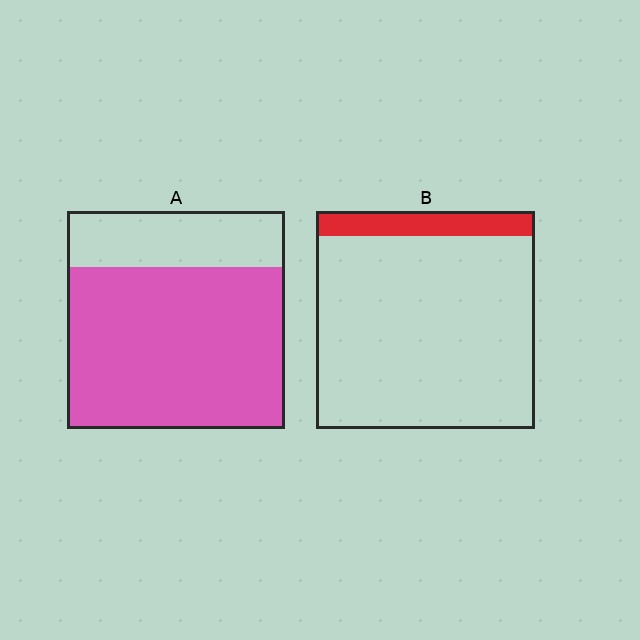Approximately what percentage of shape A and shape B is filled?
A is approximately 75% and B is approximately 10%.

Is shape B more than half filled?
No.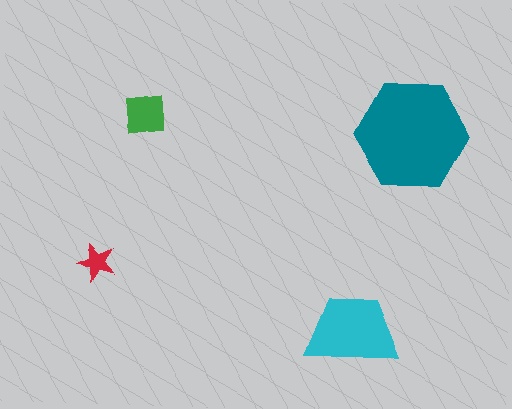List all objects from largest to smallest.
The teal hexagon, the cyan trapezoid, the green square, the red star.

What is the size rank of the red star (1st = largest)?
4th.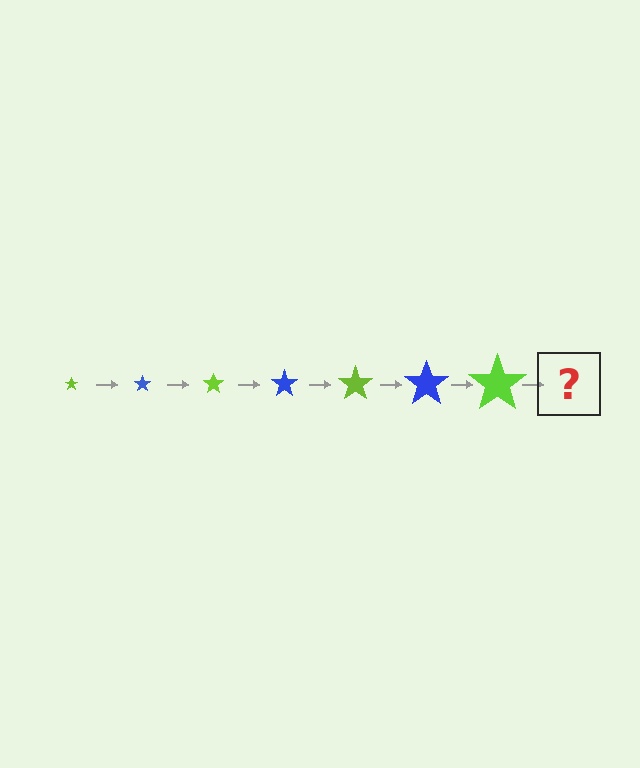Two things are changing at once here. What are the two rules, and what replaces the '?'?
The two rules are that the star grows larger each step and the color cycles through lime and blue. The '?' should be a blue star, larger than the previous one.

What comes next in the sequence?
The next element should be a blue star, larger than the previous one.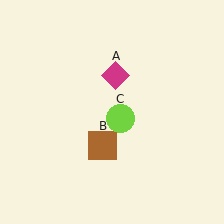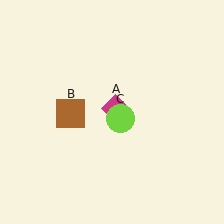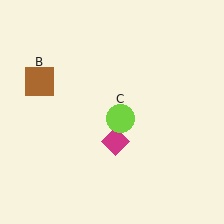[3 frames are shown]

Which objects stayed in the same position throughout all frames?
Lime circle (object C) remained stationary.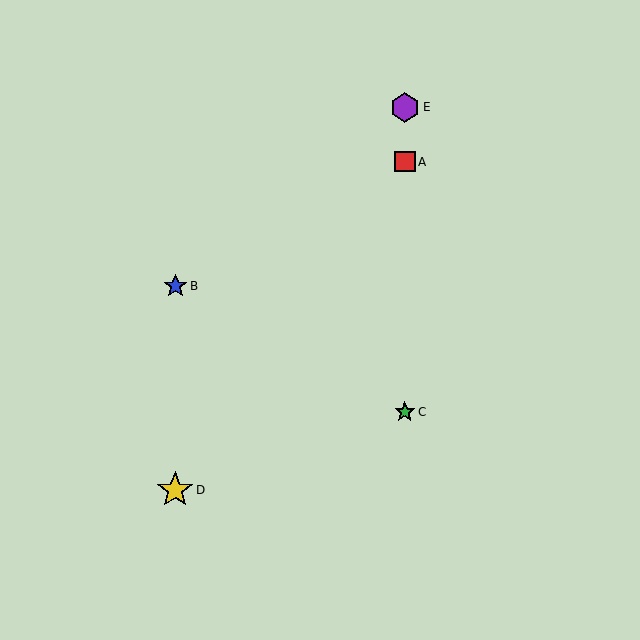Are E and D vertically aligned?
No, E is at x≈405 and D is at x≈175.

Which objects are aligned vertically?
Objects A, C, E are aligned vertically.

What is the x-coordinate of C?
Object C is at x≈405.